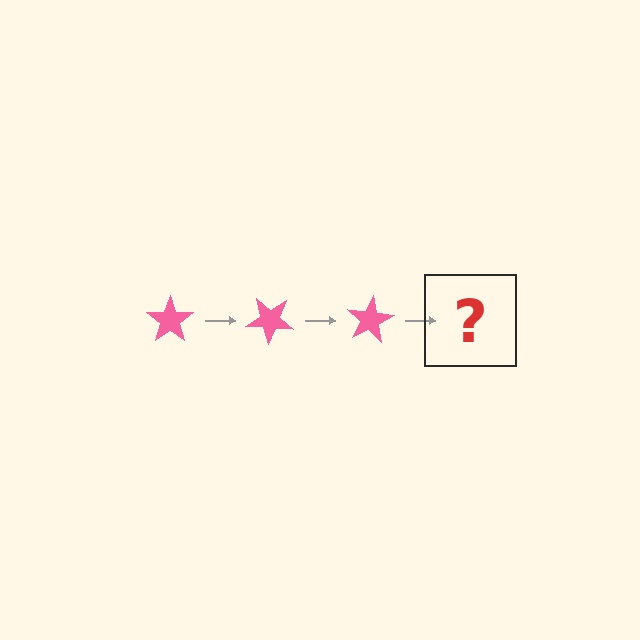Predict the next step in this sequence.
The next step is a pink star rotated 120 degrees.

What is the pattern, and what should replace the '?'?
The pattern is that the star rotates 40 degrees each step. The '?' should be a pink star rotated 120 degrees.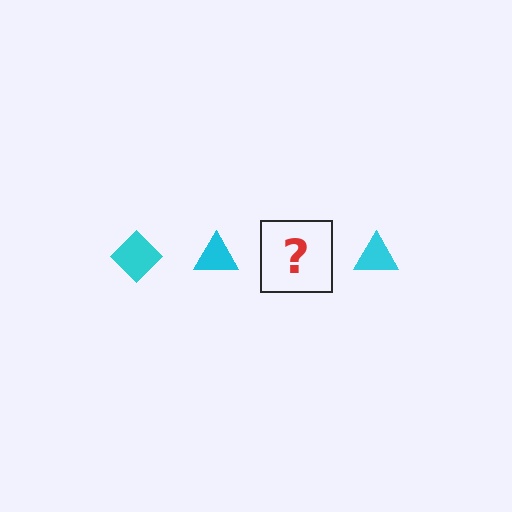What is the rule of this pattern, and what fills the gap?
The rule is that the pattern cycles through diamond, triangle shapes in cyan. The gap should be filled with a cyan diamond.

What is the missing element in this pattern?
The missing element is a cyan diamond.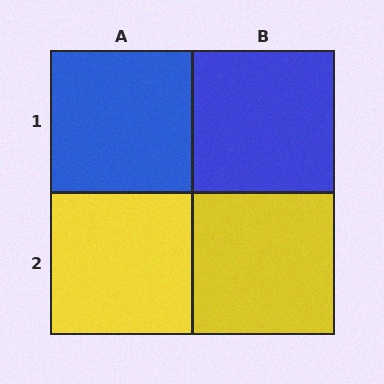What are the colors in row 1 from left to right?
Blue, blue.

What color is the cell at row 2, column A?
Yellow.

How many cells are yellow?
2 cells are yellow.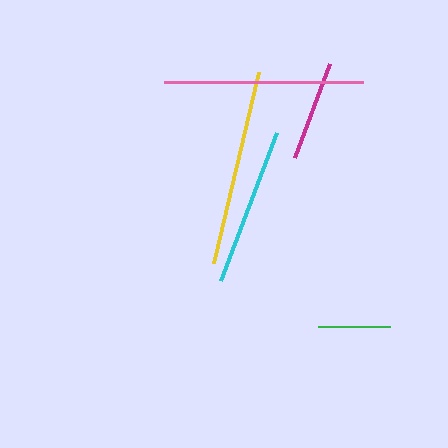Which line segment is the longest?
The pink line is the longest at approximately 199 pixels.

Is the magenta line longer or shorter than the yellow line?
The yellow line is longer than the magenta line.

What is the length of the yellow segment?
The yellow segment is approximately 195 pixels long.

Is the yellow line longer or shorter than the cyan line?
The yellow line is longer than the cyan line.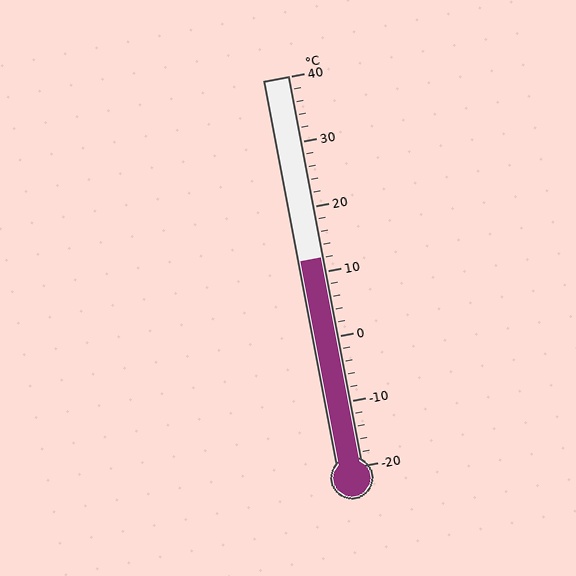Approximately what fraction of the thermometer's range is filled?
The thermometer is filled to approximately 55% of its range.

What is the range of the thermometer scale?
The thermometer scale ranges from -20°C to 40°C.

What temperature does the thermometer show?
The thermometer shows approximately 12°C.